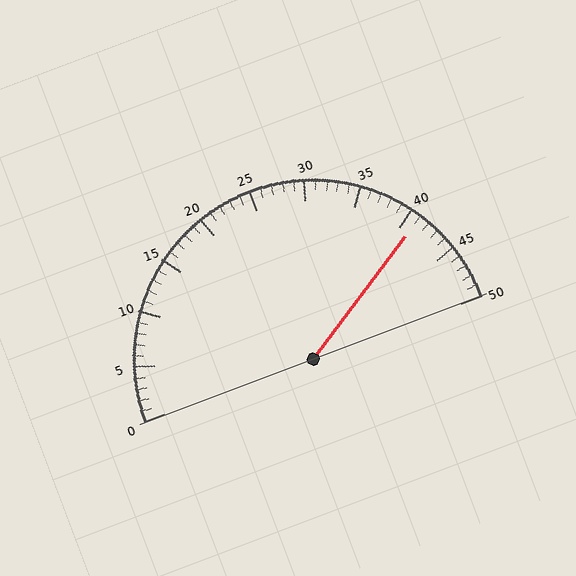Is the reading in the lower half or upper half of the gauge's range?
The reading is in the upper half of the range (0 to 50).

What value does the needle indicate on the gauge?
The needle indicates approximately 41.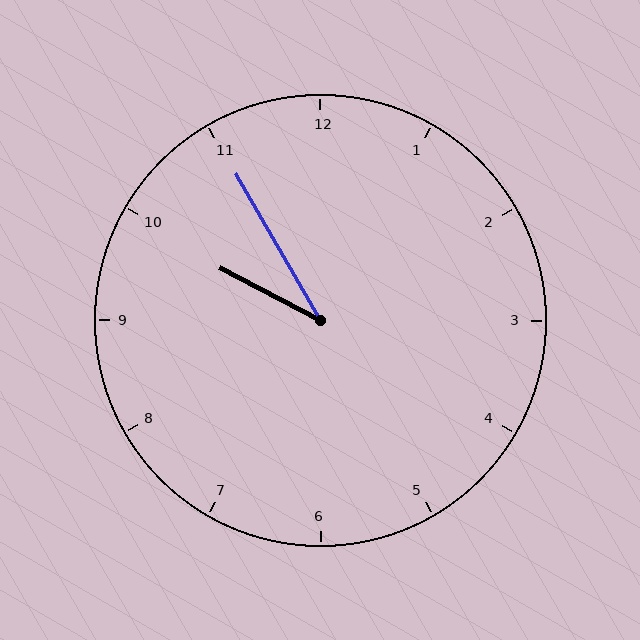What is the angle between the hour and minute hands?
Approximately 32 degrees.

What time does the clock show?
9:55.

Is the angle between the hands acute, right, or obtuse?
It is acute.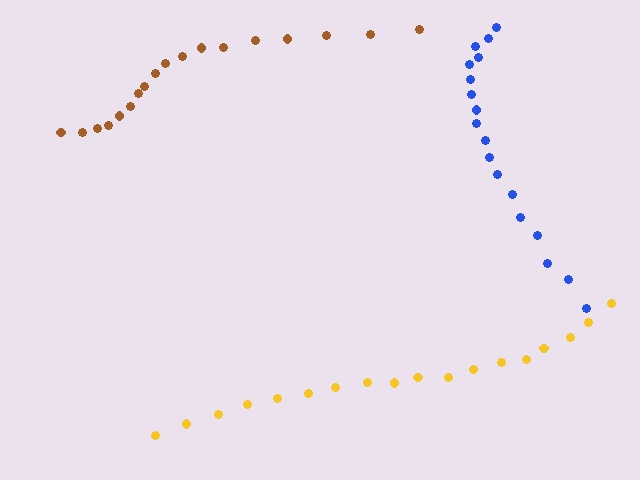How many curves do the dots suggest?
There are 3 distinct paths.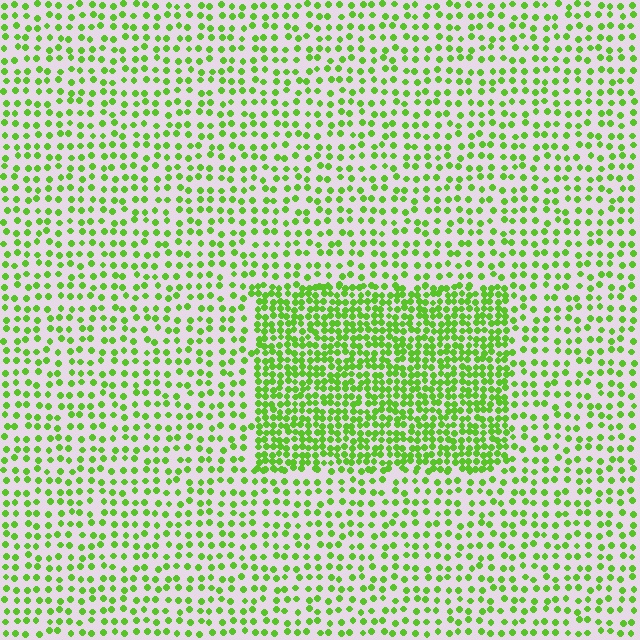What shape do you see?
I see a rectangle.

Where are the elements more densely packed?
The elements are more densely packed inside the rectangle boundary.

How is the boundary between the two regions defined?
The boundary is defined by a change in element density (approximately 2.2x ratio). All elements are the same color, size, and shape.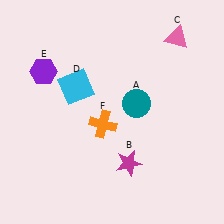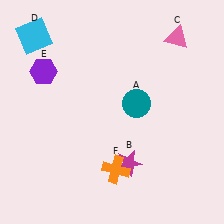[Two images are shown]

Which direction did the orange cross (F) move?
The orange cross (F) moved down.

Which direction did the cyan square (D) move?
The cyan square (D) moved up.